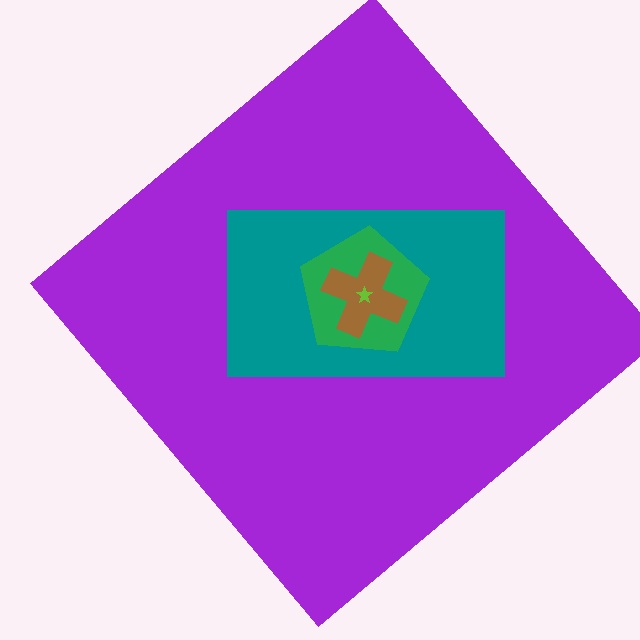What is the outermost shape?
The purple diamond.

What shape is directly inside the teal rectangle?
The green pentagon.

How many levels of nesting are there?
5.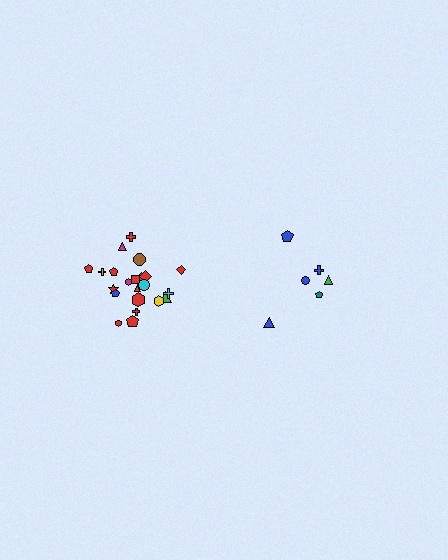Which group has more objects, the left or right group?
The left group.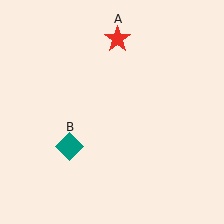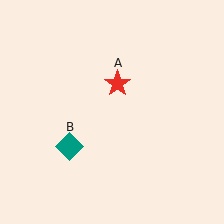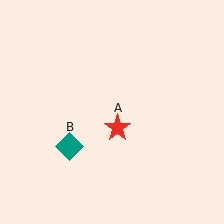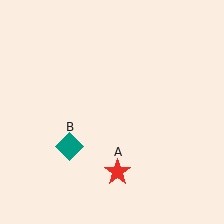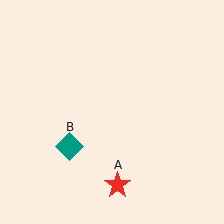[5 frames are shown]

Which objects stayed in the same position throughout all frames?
Teal diamond (object B) remained stationary.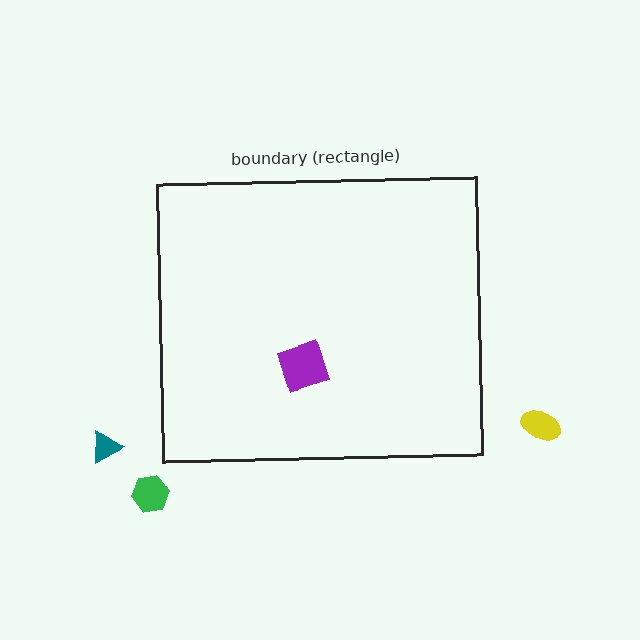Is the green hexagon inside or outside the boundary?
Outside.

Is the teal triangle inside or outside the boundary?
Outside.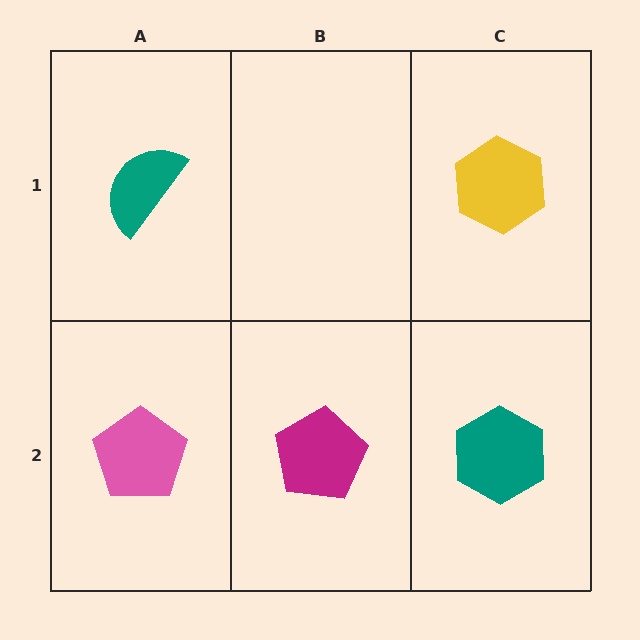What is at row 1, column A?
A teal semicircle.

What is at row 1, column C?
A yellow hexagon.